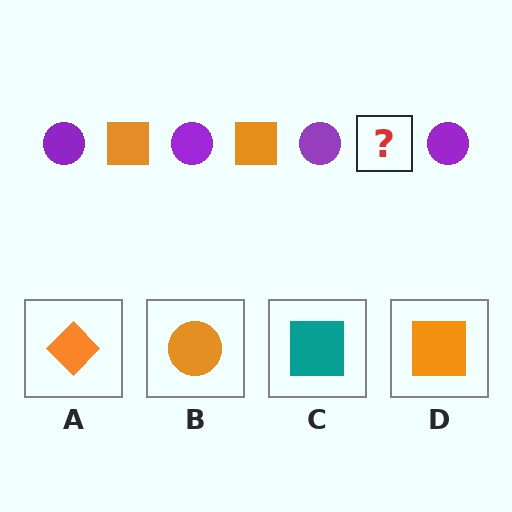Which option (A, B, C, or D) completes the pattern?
D.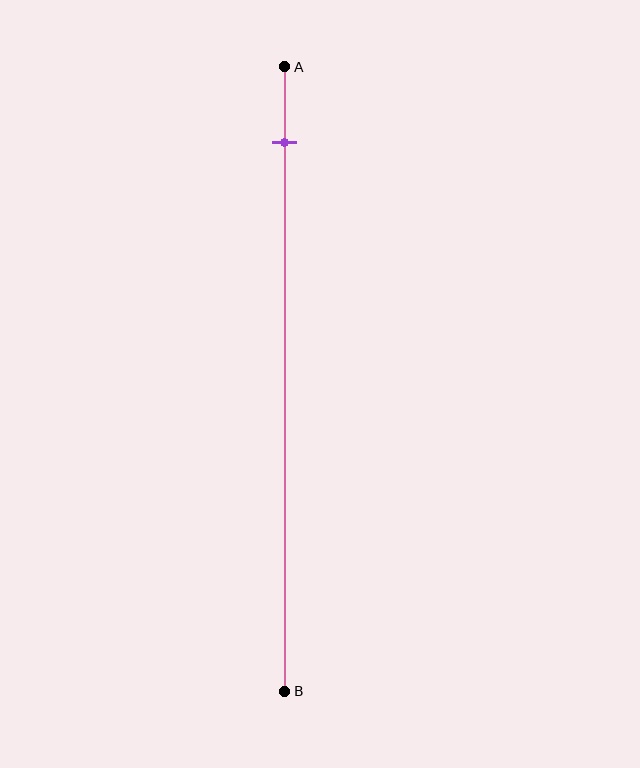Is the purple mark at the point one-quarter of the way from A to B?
No, the mark is at about 10% from A, not at the 25% one-quarter point.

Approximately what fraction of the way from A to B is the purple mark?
The purple mark is approximately 10% of the way from A to B.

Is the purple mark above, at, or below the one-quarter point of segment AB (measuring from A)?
The purple mark is above the one-quarter point of segment AB.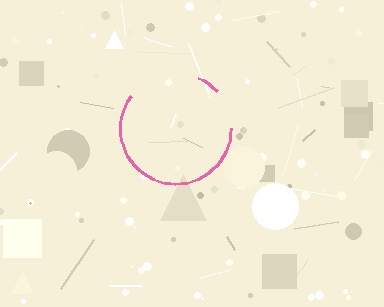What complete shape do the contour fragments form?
The contour fragments form a circle.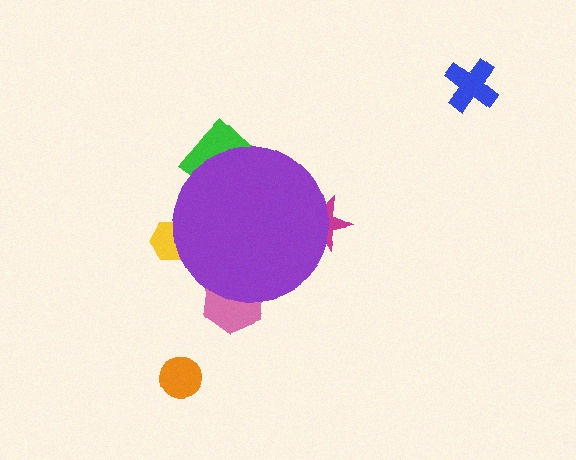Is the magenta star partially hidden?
Yes, the magenta star is partially hidden behind the purple circle.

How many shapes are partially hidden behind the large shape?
4 shapes are partially hidden.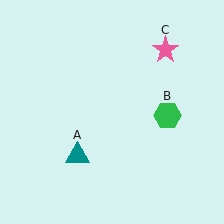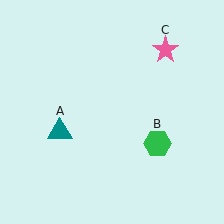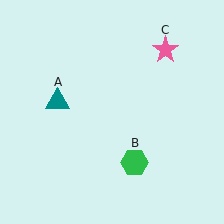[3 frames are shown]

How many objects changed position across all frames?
2 objects changed position: teal triangle (object A), green hexagon (object B).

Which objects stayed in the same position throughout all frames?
Pink star (object C) remained stationary.